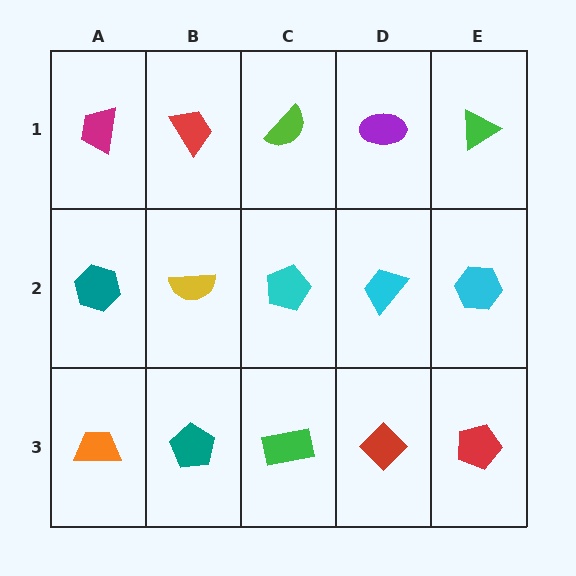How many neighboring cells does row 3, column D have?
3.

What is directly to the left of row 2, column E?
A cyan trapezoid.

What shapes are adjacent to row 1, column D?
A cyan trapezoid (row 2, column D), a lime semicircle (row 1, column C), a green triangle (row 1, column E).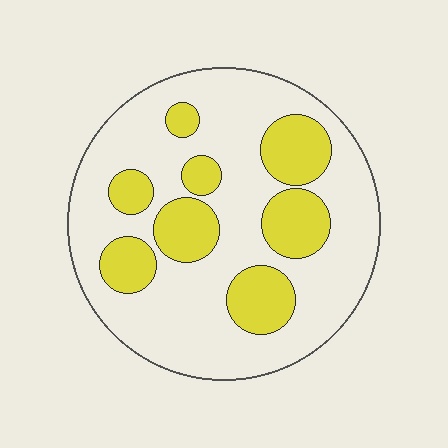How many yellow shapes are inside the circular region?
8.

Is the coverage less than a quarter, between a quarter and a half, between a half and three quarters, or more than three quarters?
Between a quarter and a half.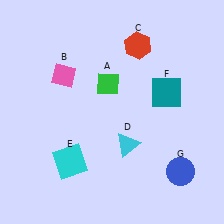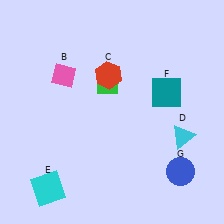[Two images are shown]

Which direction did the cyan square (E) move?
The cyan square (E) moved down.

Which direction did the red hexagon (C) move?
The red hexagon (C) moved down.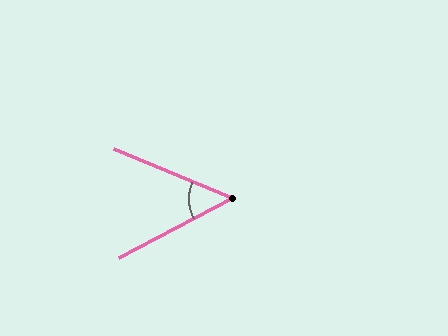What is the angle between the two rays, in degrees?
Approximately 50 degrees.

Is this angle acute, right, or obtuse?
It is acute.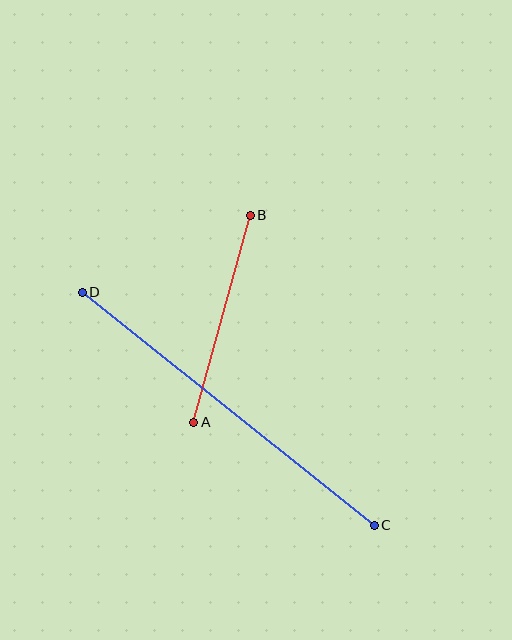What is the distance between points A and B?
The distance is approximately 215 pixels.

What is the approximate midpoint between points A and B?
The midpoint is at approximately (222, 319) pixels.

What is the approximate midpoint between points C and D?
The midpoint is at approximately (228, 409) pixels.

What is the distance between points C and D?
The distance is approximately 374 pixels.